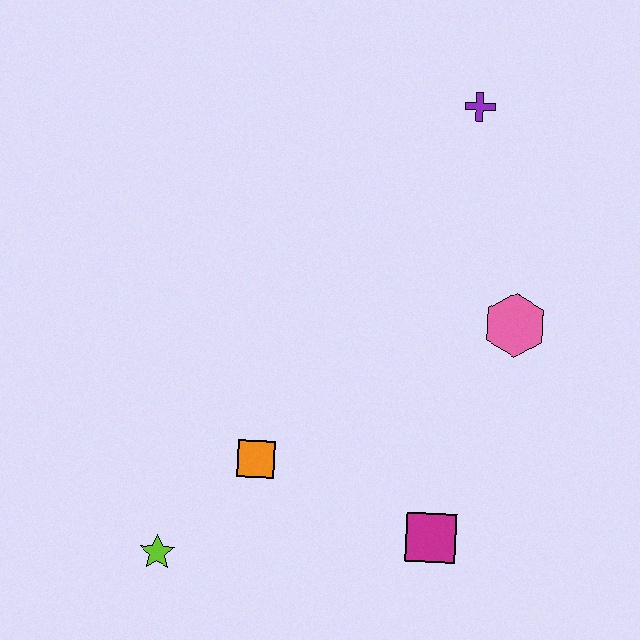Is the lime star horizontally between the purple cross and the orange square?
No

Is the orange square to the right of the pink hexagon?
No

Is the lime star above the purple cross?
No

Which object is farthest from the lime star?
The purple cross is farthest from the lime star.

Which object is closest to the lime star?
The orange square is closest to the lime star.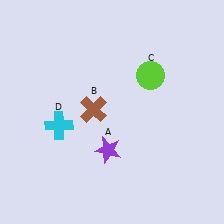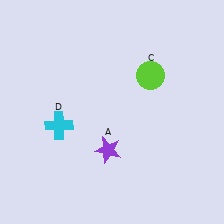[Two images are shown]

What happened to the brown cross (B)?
The brown cross (B) was removed in Image 2. It was in the top-left area of Image 1.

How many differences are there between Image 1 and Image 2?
There is 1 difference between the two images.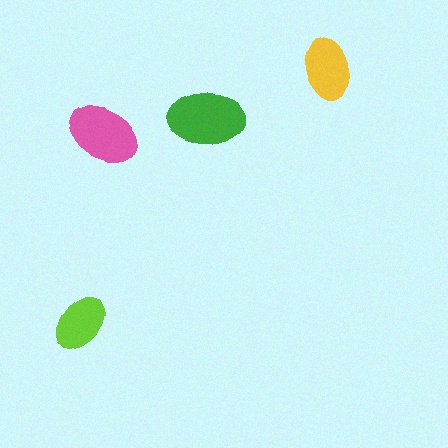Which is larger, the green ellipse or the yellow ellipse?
The green one.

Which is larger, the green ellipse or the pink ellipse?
The green one.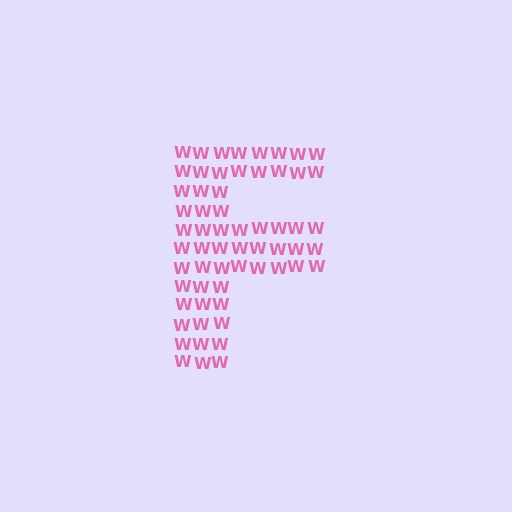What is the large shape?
The large shape is the letter F.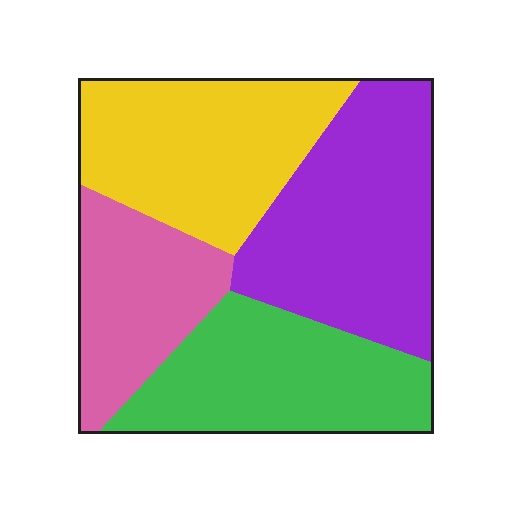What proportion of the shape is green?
Green covers about 25% of the shape.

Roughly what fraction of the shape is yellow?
Yellow covers 26% of the shape.